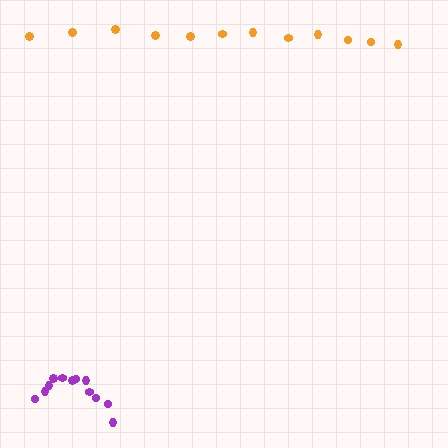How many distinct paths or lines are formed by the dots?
There are 2 distinct paths.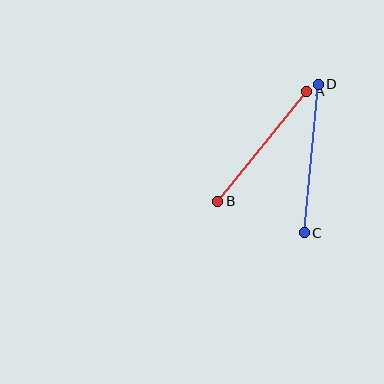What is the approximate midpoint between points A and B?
The midpoint is at approximately (262, 146) pixels.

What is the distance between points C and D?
The distance is approximately 149 pixels.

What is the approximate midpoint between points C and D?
The midpoint is at approximately (311, 158) pixels.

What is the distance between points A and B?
The distance is approximately 142 pixels.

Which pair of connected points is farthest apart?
Points C and D are farthest apart.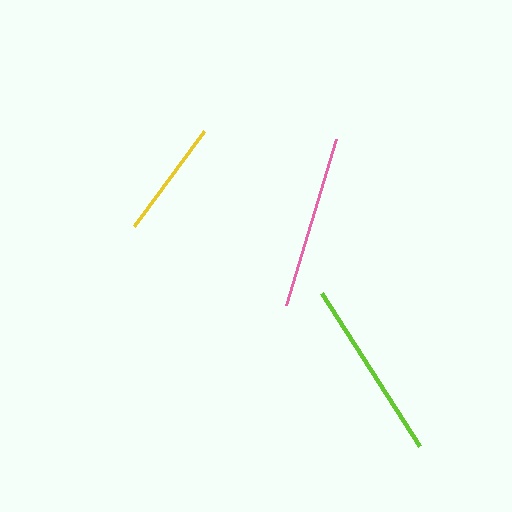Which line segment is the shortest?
The yellow line is the shortest at approximately 119 pixels.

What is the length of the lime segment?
The lime segment is approximately 181 pixels long.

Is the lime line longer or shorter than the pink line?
The lime line is longer than the pink line.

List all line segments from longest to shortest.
From longest to shortest: lime, pink, yellow.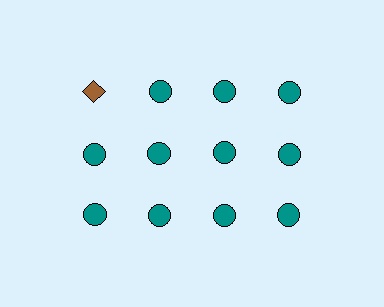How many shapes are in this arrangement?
There are 12 shapes arranged in a grid pattern.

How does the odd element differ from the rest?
It differs in both color (brown instead of teal) and shape (diamond instead of circle).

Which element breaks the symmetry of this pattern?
The brown diamond in the top row, leftmost column breaks the symmetry. All other shapes are teal circles.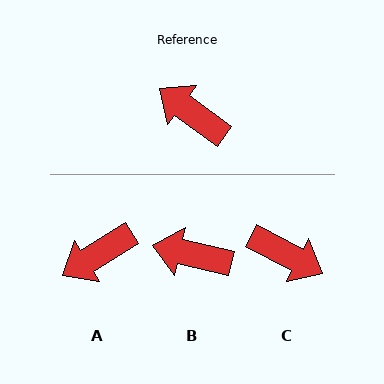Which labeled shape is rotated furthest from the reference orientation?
C, about 171 degrees away.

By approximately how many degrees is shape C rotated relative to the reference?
Approximately 171 degrees clockwise.